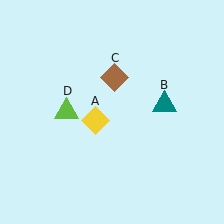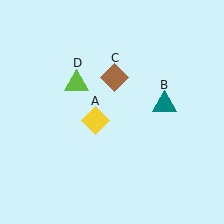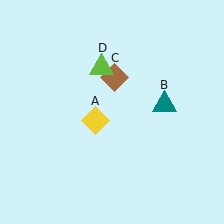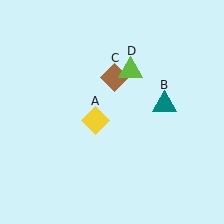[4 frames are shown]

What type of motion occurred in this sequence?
The lime triangle (object D) rotated clockwise around the center of the scene.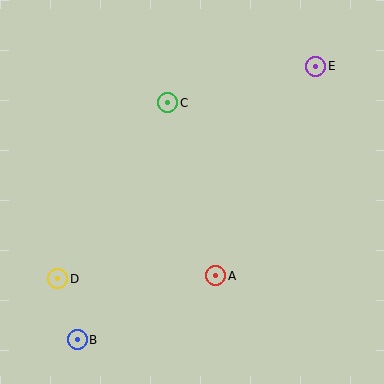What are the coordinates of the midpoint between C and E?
The midpoint between C and E is at (242, 85).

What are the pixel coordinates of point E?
Point E is at (316, 66).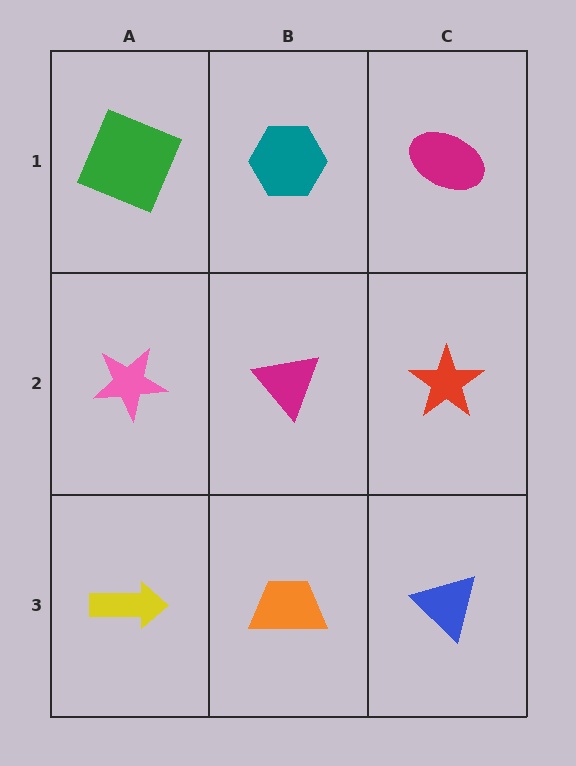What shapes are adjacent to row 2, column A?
A green square (row 1, column A), a yellow arrow (row 3, column A), a magenta triangle (row 2, column B).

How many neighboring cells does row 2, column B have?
4.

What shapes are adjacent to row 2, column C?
A magenta ellipse (row 1, column C), a blue triangle (row 3, column C), a magenta triangle (row 2, column B).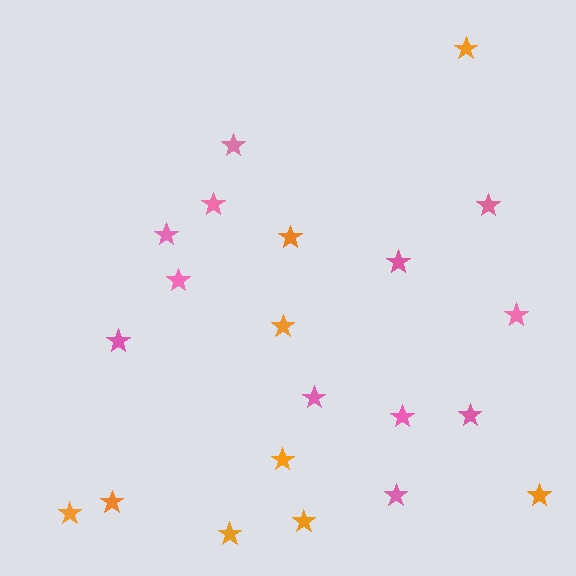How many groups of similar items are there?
There are 2 groups: one group of orange stars (9) and one group of pink stars (12).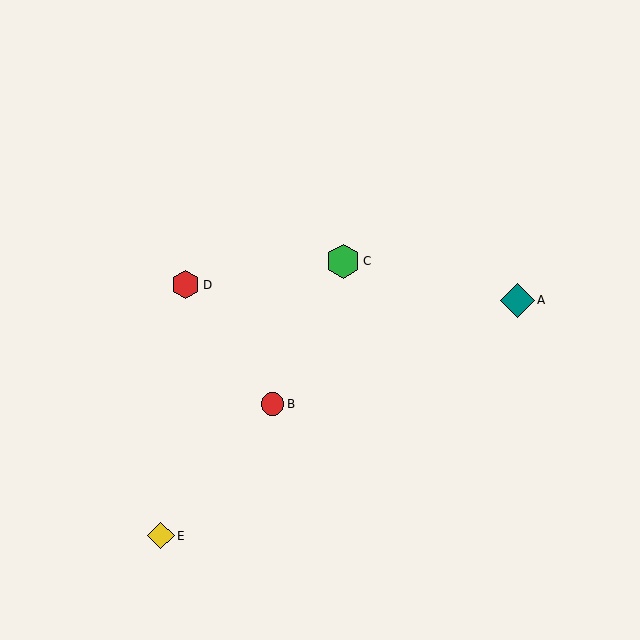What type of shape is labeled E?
Shape E is a yellow diamond.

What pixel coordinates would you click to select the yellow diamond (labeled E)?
Click at (161, 536) to select the yellow diamond E.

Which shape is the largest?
The teal diamond (labeled A) is the largest.